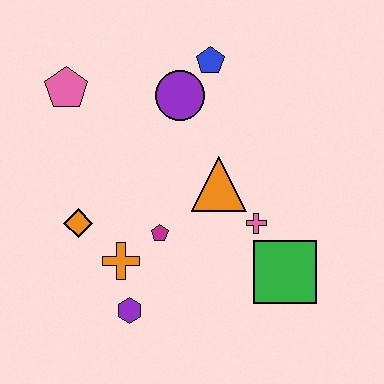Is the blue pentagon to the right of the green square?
No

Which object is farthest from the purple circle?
The purple hexagon is farthest from the purple circle.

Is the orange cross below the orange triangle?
Yes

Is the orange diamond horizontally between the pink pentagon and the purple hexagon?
Yes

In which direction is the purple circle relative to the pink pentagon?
The purple circle is to the right of the pink pentagon.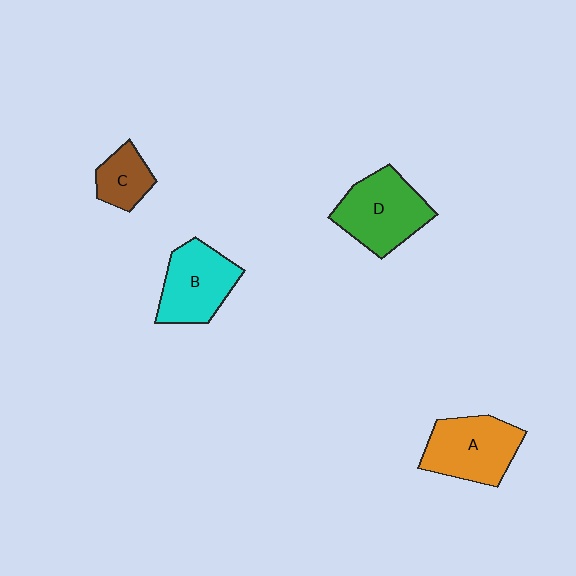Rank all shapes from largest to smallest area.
From largest to smallest: D (green), A (orange), B (cyan), C (brown).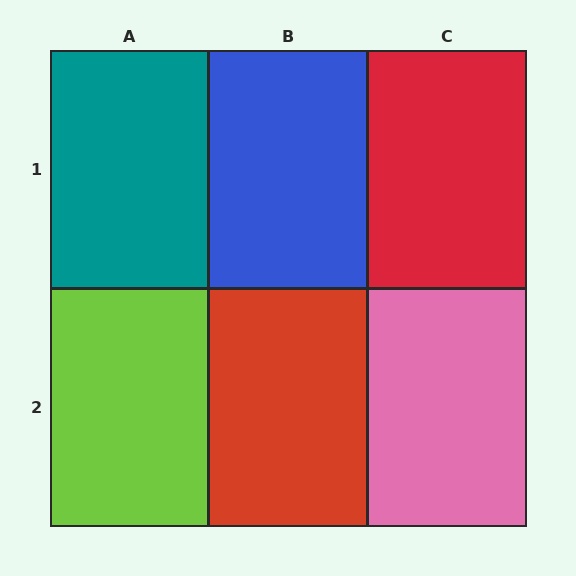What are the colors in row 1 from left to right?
Teal, blue, red.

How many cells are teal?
1 cell is teal.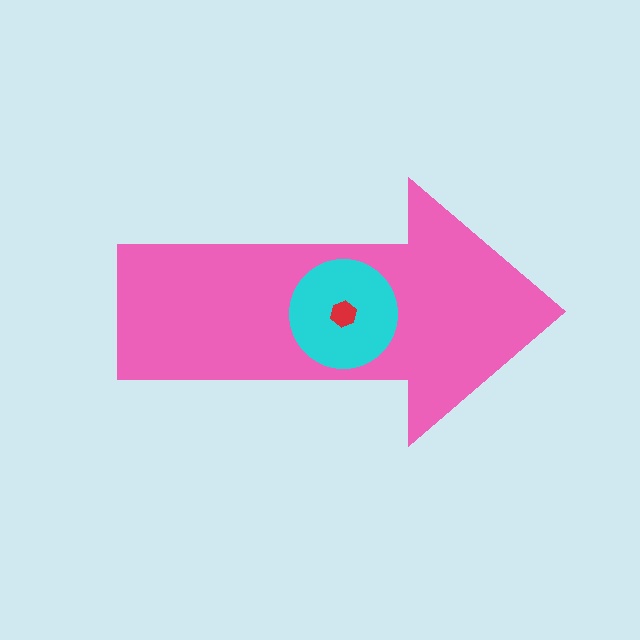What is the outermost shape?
The pink arrow.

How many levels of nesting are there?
3.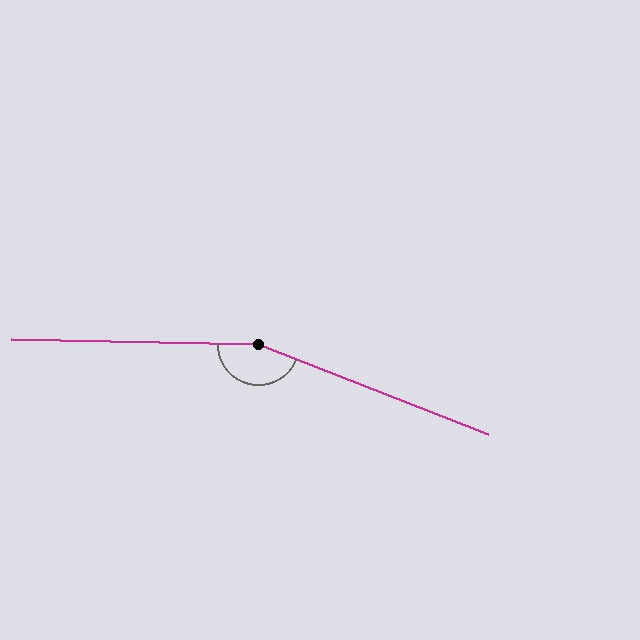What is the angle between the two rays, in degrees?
Approximately 160 degrees.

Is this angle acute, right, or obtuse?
It is obtuse.